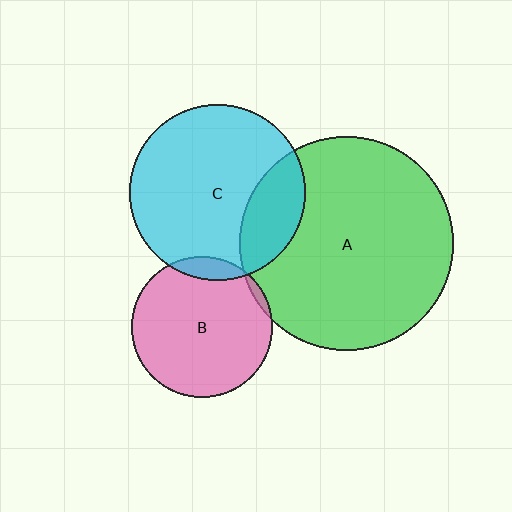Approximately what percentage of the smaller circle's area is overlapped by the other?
Approximately 5%.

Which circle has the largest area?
Circle A (green).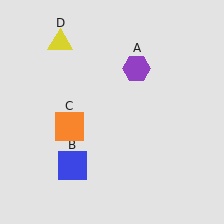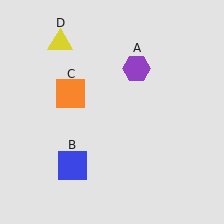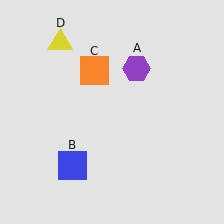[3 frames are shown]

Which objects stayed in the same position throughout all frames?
Purple hexagon (object A) and blue square (object B) and yellow triangle (object D) remained stationary.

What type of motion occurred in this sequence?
The orange square (object C) rotated clockwise around the center of the scene.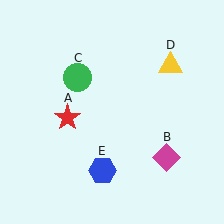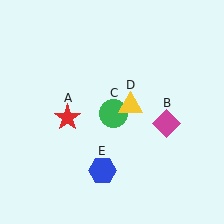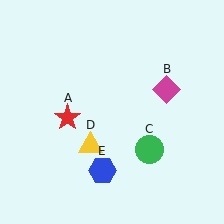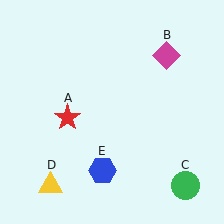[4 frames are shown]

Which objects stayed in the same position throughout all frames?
Red star (object A) and blue hexagon (object E) remained stationary.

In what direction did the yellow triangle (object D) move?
The yellow triangle (object D) moved down and to the left.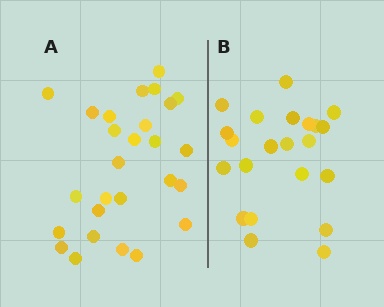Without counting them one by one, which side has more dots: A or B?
Region A (the left region) has more dots.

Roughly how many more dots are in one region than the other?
Region A has about 5 more dots than region B.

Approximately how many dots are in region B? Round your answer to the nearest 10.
About 20 dots. (The exact count is 22, which rounds to 20.)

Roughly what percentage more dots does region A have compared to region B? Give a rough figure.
About 25% more.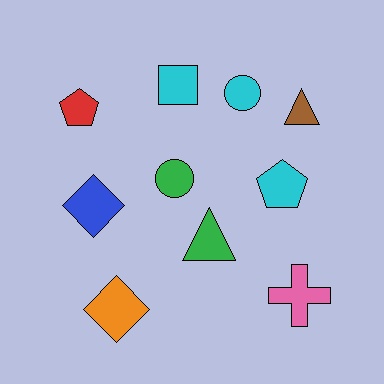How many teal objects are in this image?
There are no teal objects.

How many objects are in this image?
There are 10 objects.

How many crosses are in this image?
There is 1 cross.